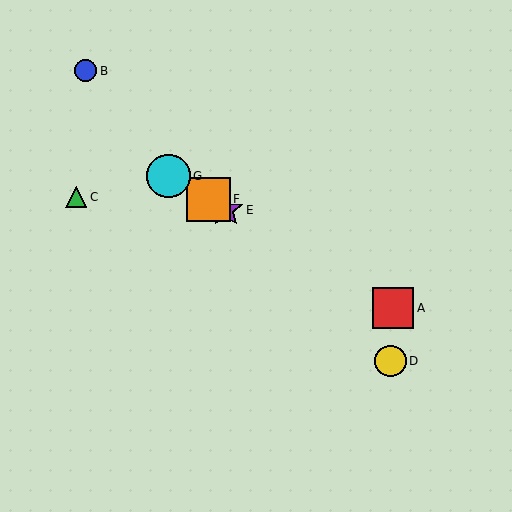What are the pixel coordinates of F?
Object F is at (208, 199).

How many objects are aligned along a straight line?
4 objects (A, E, F, G) are aligned along a straight line.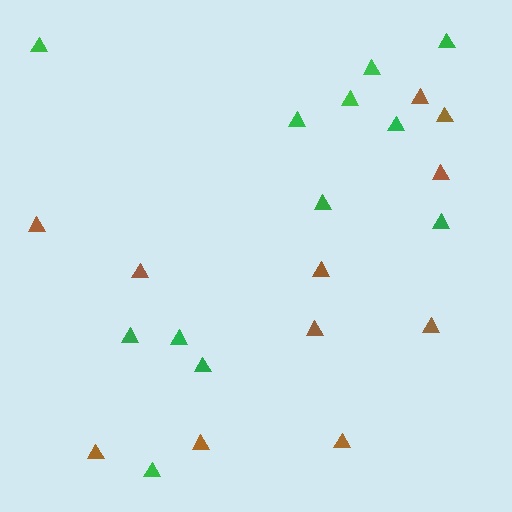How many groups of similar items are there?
There are 2 groups: one group of brown triangles (11) and one group of green triangles (12).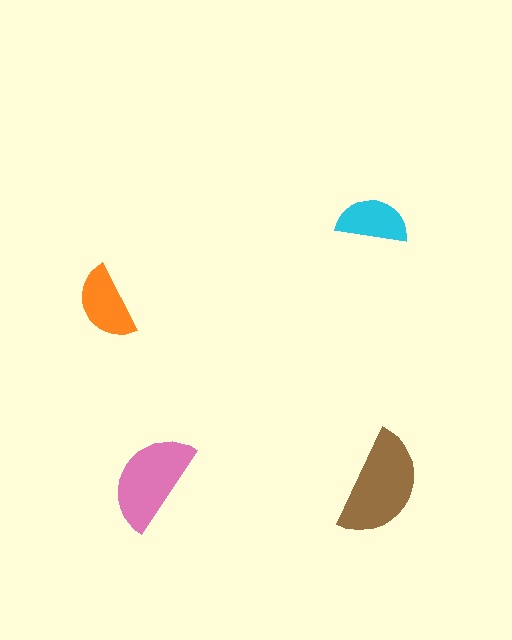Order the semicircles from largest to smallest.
the brown one, the pink one, the orange one, the cyan one.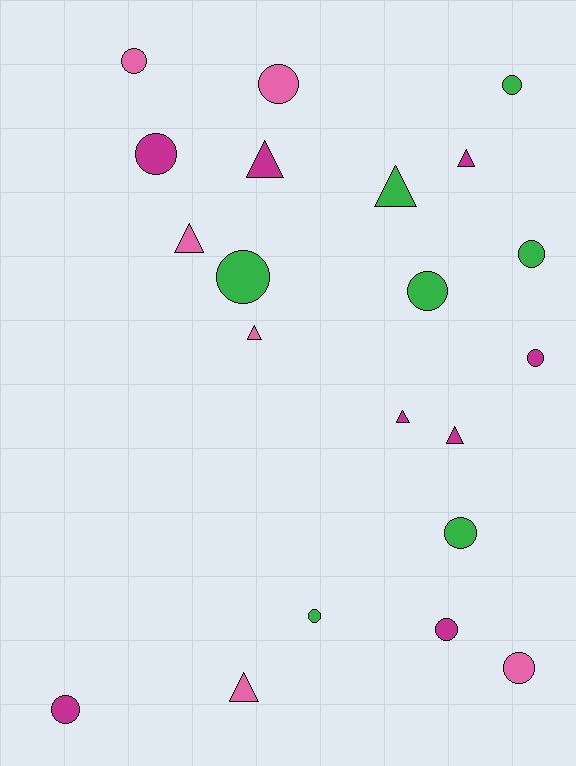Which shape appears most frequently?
Circle, with 13 objects.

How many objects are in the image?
There are 21 objects.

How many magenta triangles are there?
There are 4 magenta triangles.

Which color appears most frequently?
Magenta, with 8 objects.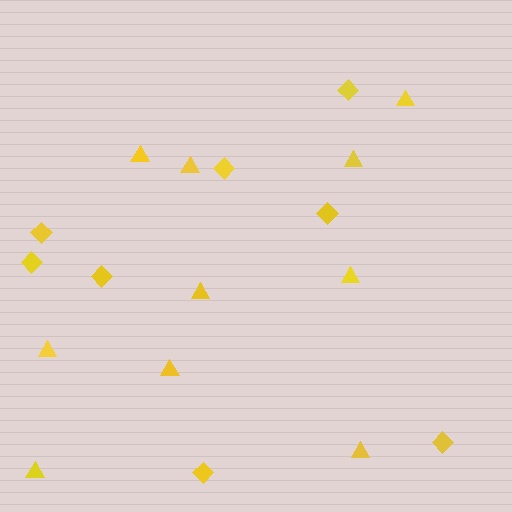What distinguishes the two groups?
There are 2 groups: one group of triangles (10) and one group of diamonds (8).